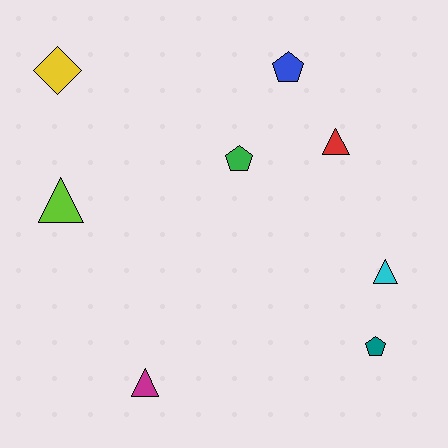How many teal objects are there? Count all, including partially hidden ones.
There is 1 teal object.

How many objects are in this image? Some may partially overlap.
There are 8 objects.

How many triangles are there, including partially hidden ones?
There are 4 triangles.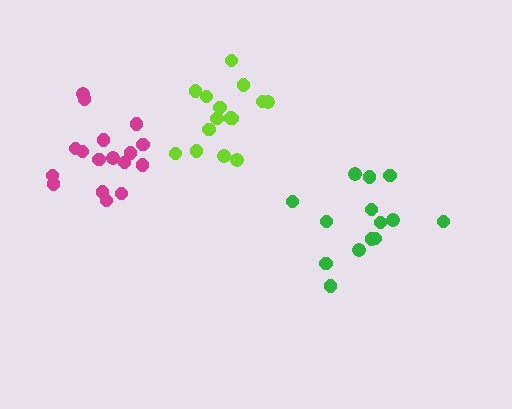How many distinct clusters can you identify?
There are 3 distinct clusters.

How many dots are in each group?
Group 1: 17 dots, Group 2: 14 dots, Group 3: 15 dots (46 total).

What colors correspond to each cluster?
The clusters are colored: magenta, green, lime.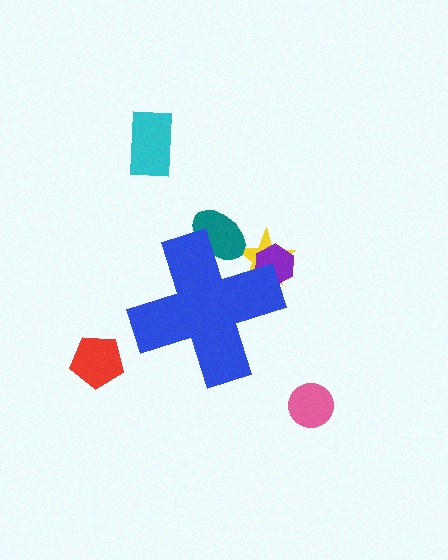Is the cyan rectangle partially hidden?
No, the cyan rectangle is fully visible.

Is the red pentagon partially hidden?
No, the red pentagon is fully visible.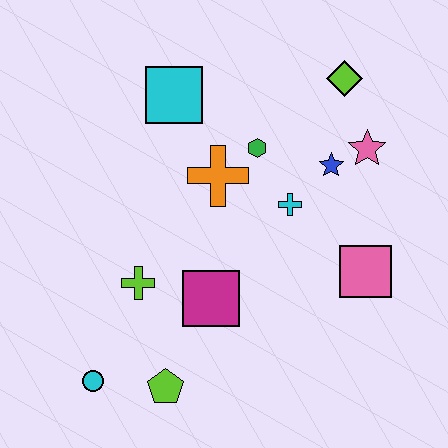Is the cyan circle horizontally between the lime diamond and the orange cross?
No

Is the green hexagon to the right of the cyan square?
Yes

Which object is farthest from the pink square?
The cyan circle is farthest from the pink square.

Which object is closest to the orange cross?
The green hexagon is closest to the orange cross.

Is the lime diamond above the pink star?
Yes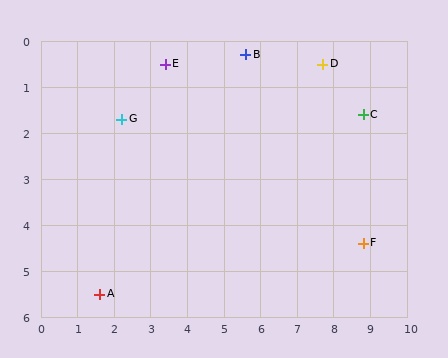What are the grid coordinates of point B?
Point B is at approximately (5.6, 0.3).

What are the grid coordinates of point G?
Point G is at approximately (2.2, 1.7).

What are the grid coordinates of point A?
Point A is at approximately (1.6, 5.5).